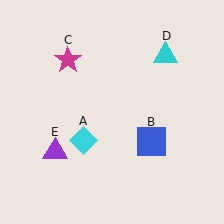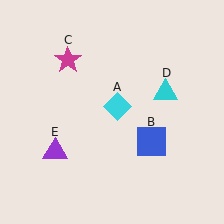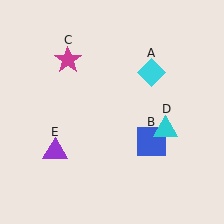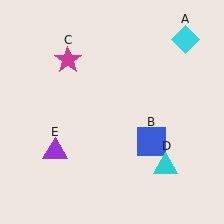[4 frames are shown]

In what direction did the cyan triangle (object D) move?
The cyan triangle (object D) moved down.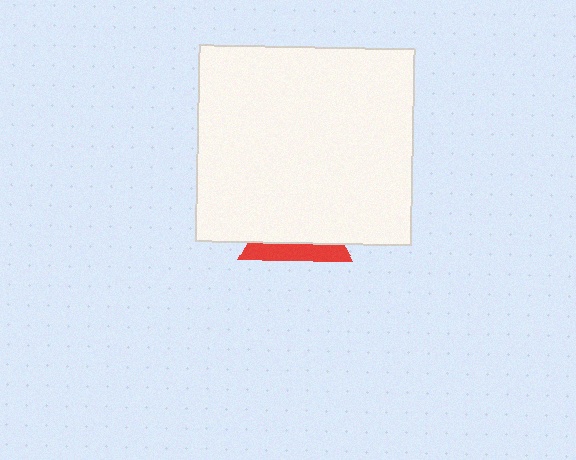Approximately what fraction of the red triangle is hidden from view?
Roughly 67% of the red triangle is hidden behind the white rectangle.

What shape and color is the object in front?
The object in front is a white rectangle.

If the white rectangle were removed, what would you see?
You would see the complete red triangle.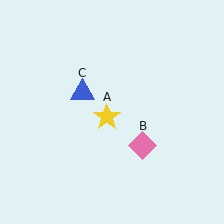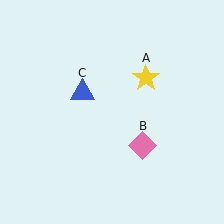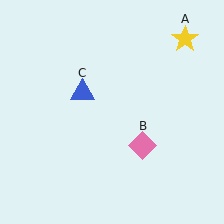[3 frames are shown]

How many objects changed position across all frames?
1 object changed position: yellow star (object A).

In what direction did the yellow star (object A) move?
The yellow star (object A) moved up and to the right.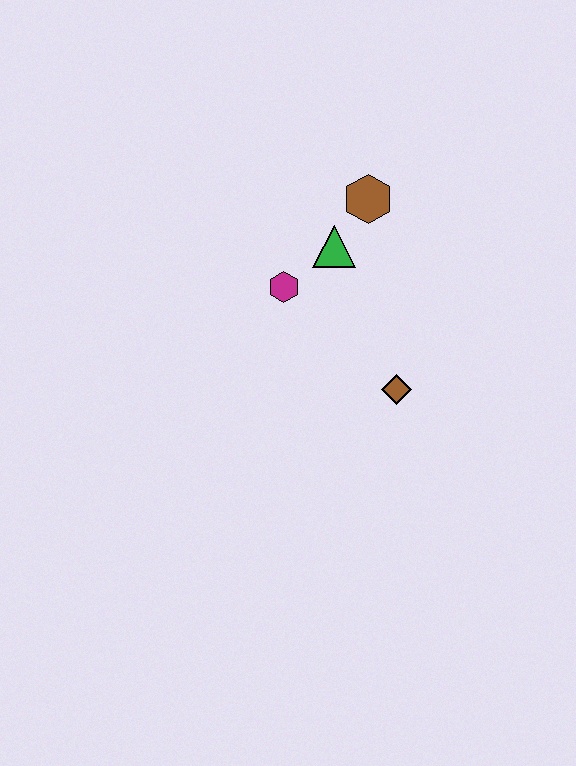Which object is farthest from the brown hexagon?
The brown diamond is farthest from the brown hexagon.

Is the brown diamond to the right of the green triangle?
Yes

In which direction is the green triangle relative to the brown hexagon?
The green triangle is below the brown hexagon.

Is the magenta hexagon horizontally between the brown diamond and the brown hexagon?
No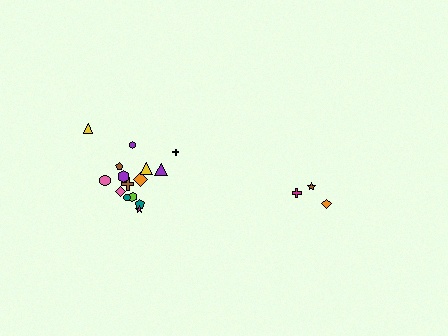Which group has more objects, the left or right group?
The left group.